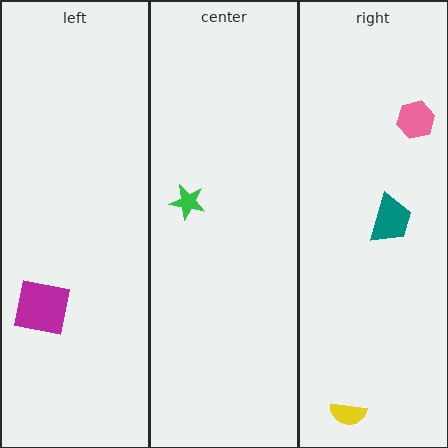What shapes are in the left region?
The magenta square.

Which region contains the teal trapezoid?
The right region.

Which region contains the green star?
The center region.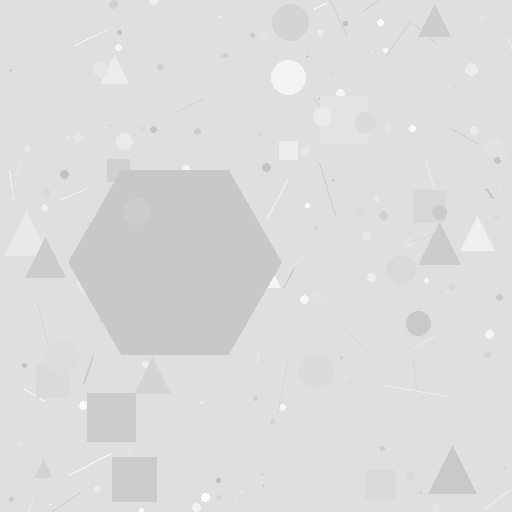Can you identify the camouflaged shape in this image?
The camouflaged shape is a hexagon.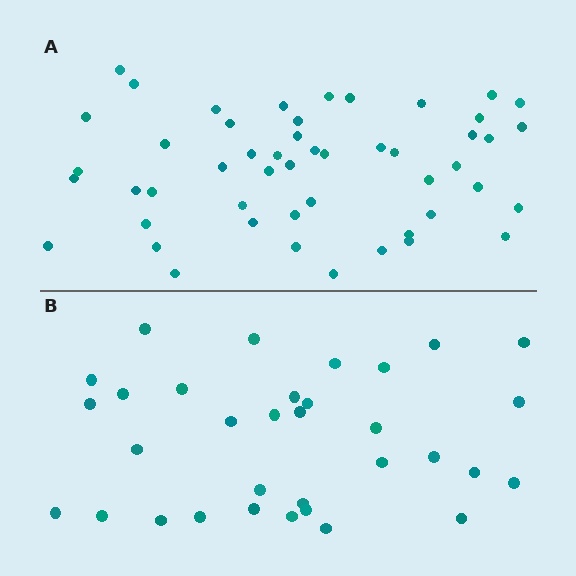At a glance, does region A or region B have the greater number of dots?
Region A (the top region) has more dots.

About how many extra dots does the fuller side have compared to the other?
Region A has approximately 15 more dots than region B.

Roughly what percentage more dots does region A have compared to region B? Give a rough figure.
About 50% more.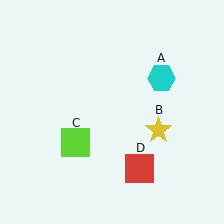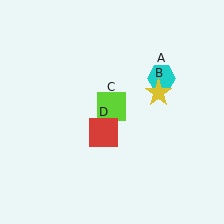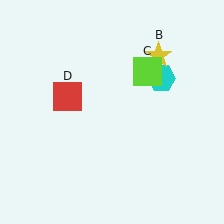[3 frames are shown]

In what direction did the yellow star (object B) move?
The yellow star (object B) moved up.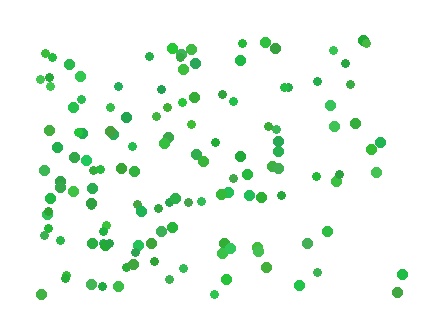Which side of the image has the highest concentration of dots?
The left.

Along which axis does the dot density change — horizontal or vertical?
Horizontal.